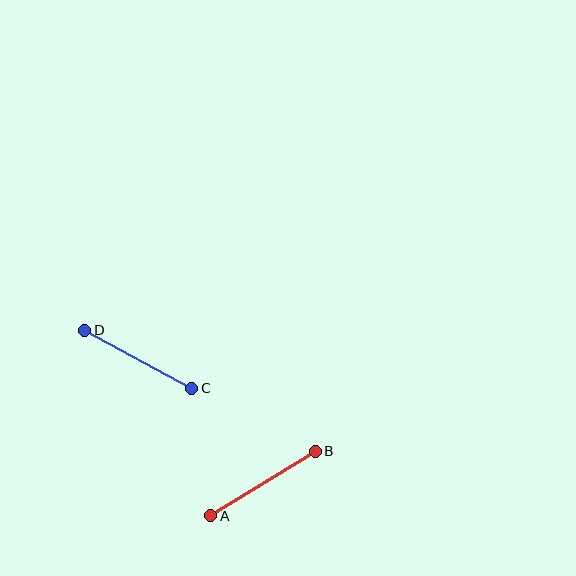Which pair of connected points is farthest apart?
Points A and B are farthest apart.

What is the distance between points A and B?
The distance is approximately 123 pixels.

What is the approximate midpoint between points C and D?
The midpoint is at approximately (138, 359) pixels.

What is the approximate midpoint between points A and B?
The midpoint is at approximately (263, 483) pixels.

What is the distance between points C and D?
The distance is approximately 122 pixels.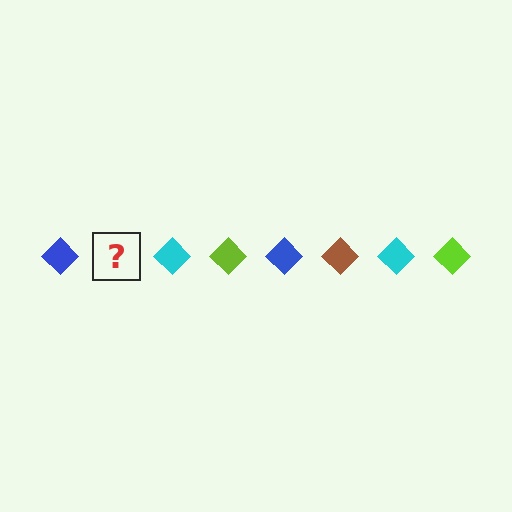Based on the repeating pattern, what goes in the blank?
The blank should be a brown diamond.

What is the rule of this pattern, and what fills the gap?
The rule is that the pattern cycles through blue, brown, cyan, lime diamonds. The gap should be filled with a brown diamond.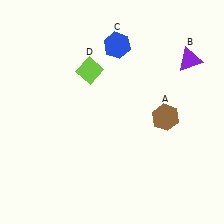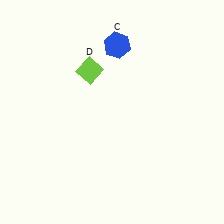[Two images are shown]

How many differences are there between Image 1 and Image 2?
There are 2 differences between the two images.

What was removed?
The purple triangle (B), the brown hexagon (A) were removed in Image 2.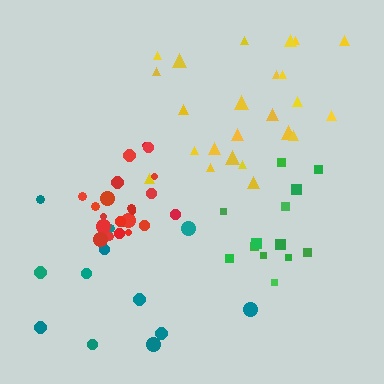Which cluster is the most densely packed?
Red.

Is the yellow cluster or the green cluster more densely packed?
Yellow.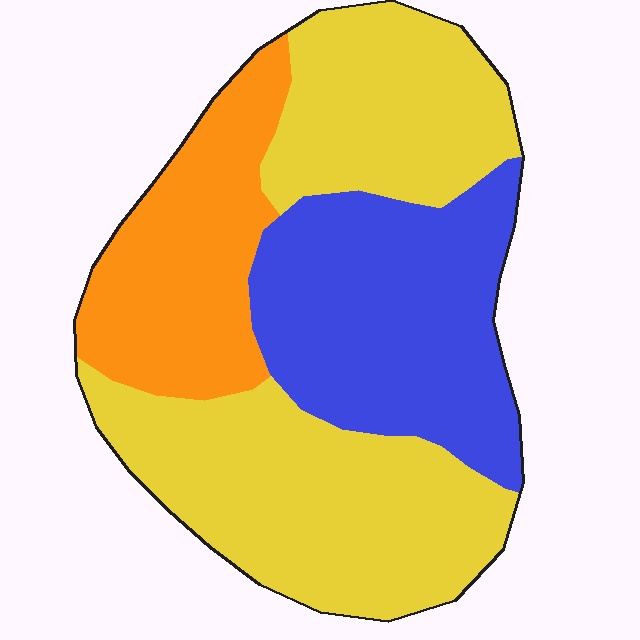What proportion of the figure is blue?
Blue covers roughly 30% of the figure.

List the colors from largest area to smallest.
From largest to smallest: yellow, blue, orange.